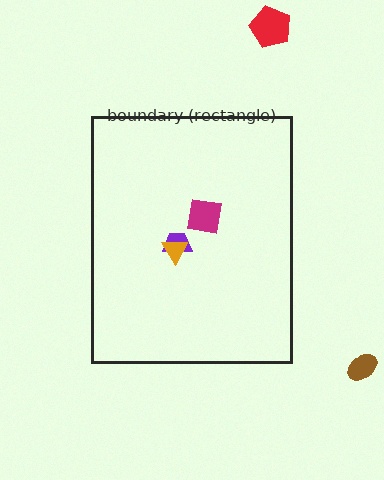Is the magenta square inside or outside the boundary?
Inside.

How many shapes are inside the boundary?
3 inside, 2 outside.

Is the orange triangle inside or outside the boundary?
Inside.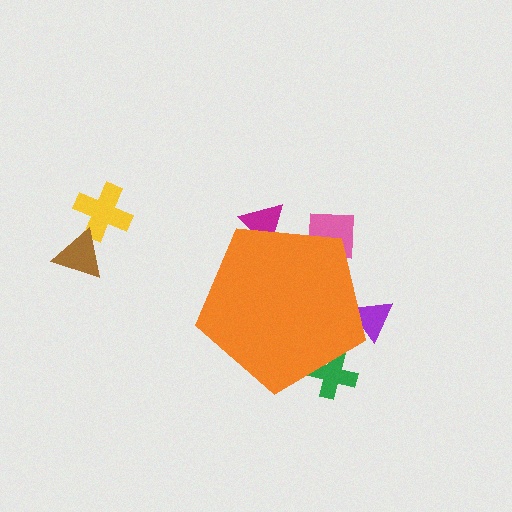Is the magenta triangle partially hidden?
Yes, the magenta triangle is partially hidden behind the orange pentagon.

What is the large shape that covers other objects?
An orange pentagon.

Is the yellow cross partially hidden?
No, the yellow cross is fully visible.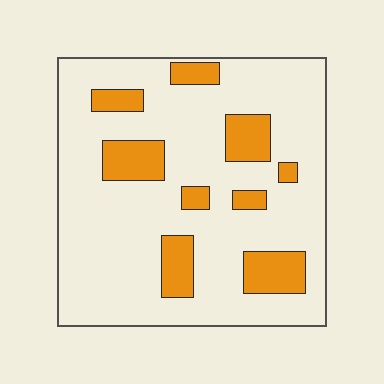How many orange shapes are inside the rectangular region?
9.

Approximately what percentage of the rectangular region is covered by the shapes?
Approximately 20%.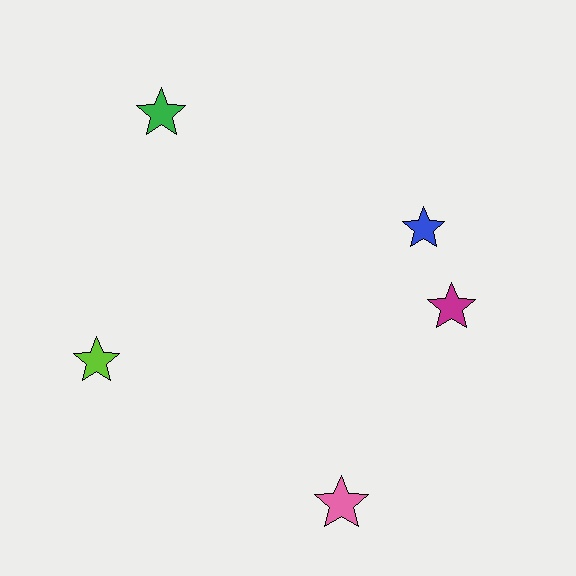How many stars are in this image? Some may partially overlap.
There are 5 stars.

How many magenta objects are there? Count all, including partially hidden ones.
There is 1 magenta object.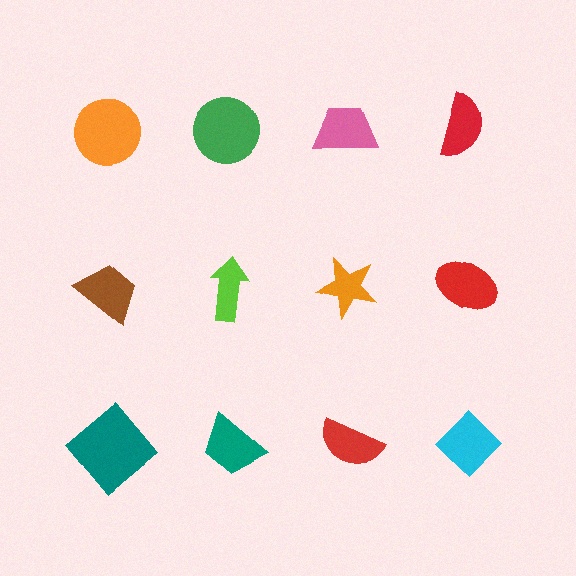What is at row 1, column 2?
A green circle.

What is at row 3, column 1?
A teal diamond.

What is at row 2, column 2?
A lime arrow.